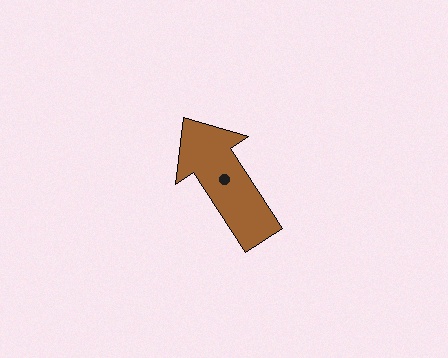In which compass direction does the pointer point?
Northwest.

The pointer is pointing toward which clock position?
Roughly 11 o'clock.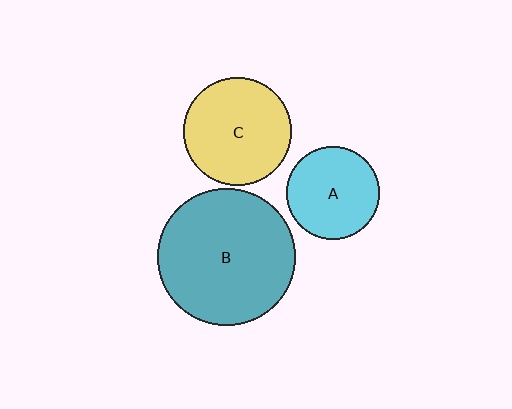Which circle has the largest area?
Circle B (teal).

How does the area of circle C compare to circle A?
Approximately 1.3 times.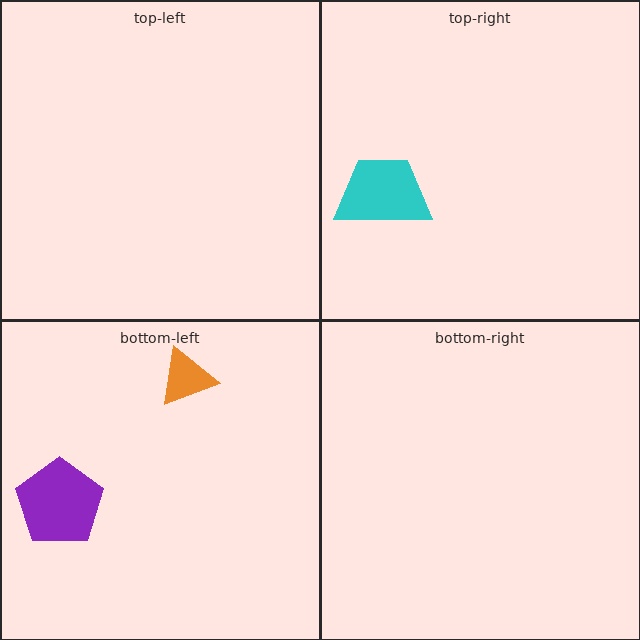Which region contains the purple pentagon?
The bottom-left region.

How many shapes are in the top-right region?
1.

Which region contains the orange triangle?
The bottom-left region.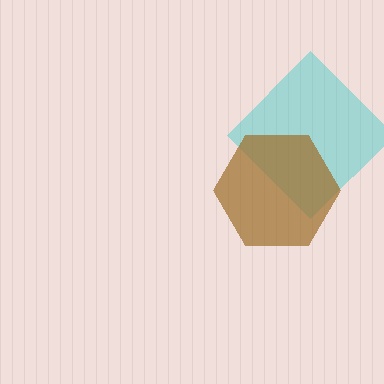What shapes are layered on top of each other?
The layered shapes are: a cyan diamond, a brown hexagon.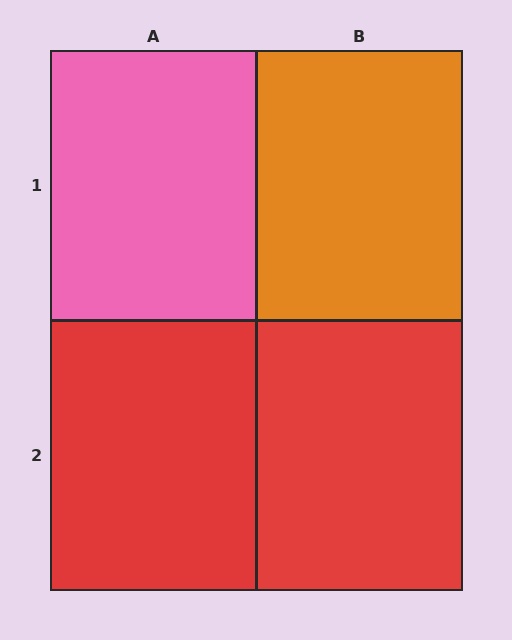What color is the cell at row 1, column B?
Orange.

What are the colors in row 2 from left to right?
Red, red.